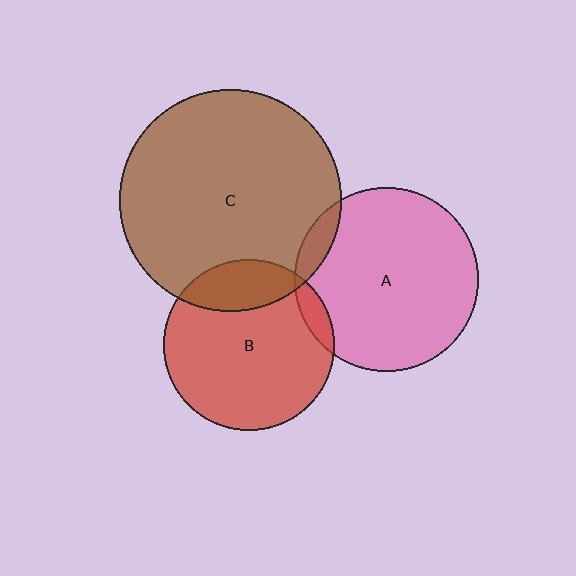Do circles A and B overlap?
Yes.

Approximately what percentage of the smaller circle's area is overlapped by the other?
Approximately 5%.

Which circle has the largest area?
Circle C (brown).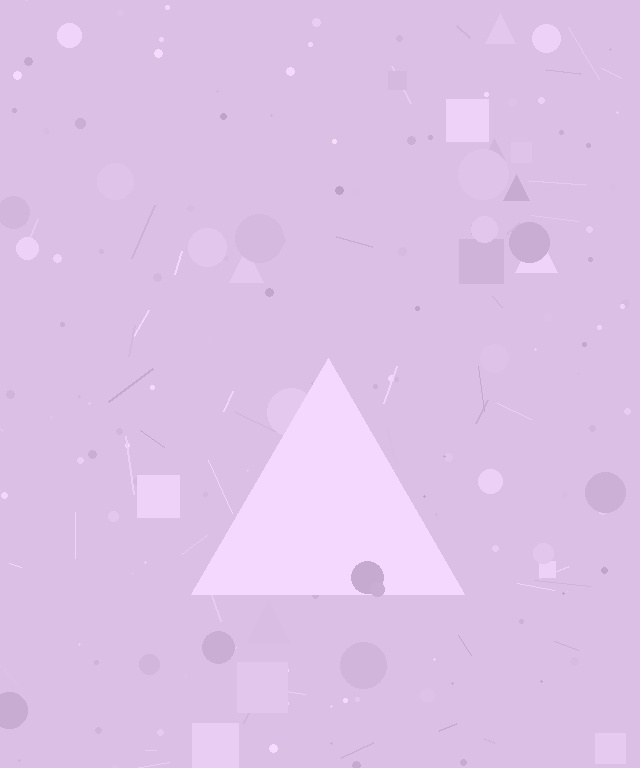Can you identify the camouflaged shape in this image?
The camouflaged shape is a triangle.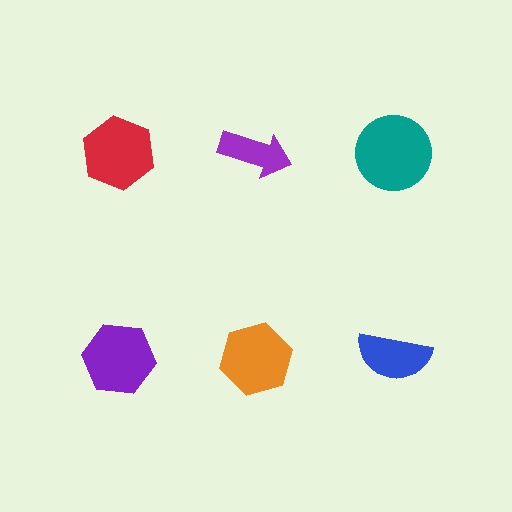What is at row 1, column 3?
A teal circle.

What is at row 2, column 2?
An orange hexagon.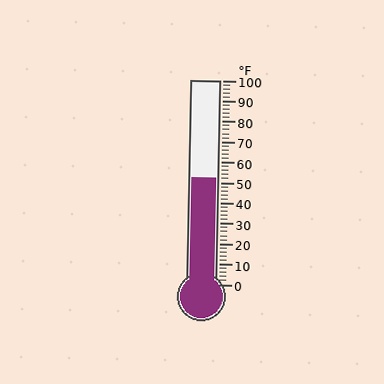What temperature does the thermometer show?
The thermometer shows approximately 52°F.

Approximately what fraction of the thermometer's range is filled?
The thermometer is filled to approximately 50% of its range.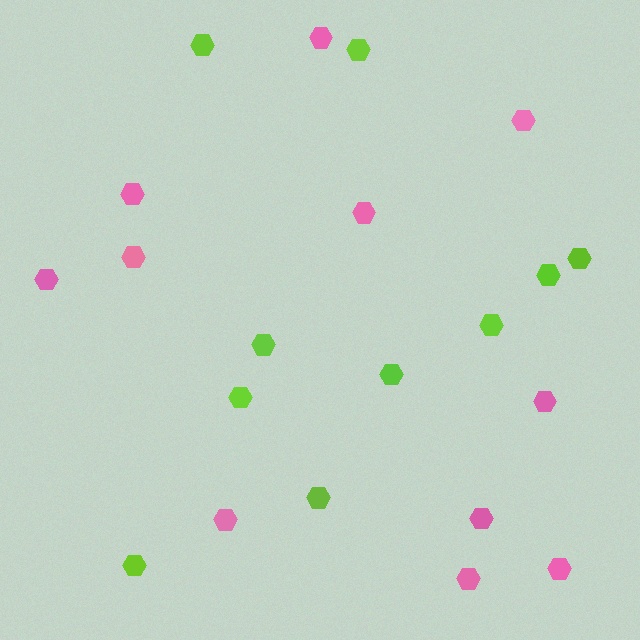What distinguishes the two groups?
There are 2 groups: one group of pink hexagons (11) and one group of lime hexagons (10).